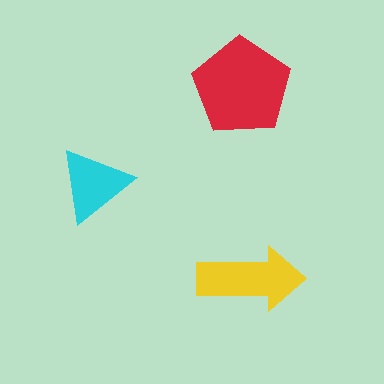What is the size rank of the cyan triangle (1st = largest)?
3rd.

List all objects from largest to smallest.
The red pentagon, the yellow arrow, the cyan triangle.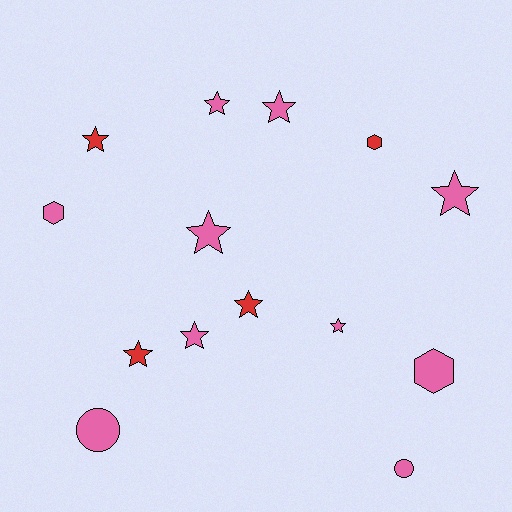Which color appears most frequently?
Pink, with 10 objects.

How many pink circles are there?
There are 2 pink circles.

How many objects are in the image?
There are 14 objects.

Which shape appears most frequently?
Star, with 9 objects.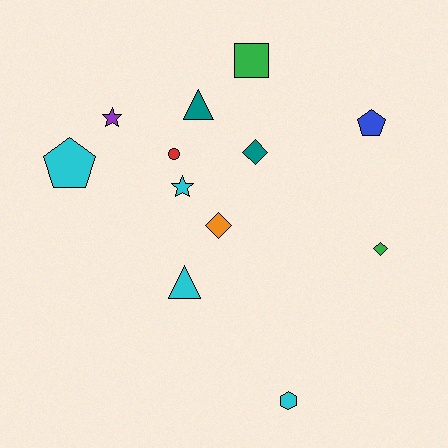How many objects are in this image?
There are 12 objects.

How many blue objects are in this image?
There is 1 blue object.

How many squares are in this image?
There is 1 square.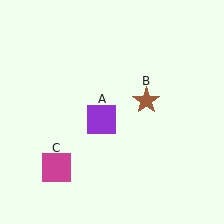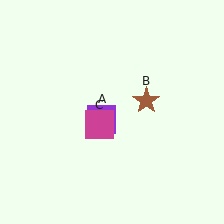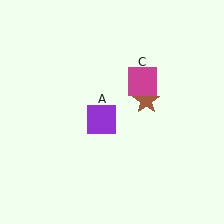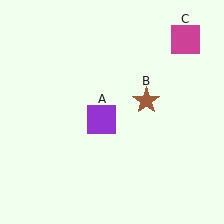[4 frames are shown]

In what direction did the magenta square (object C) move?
The magenta square (object C) moved up and to the right.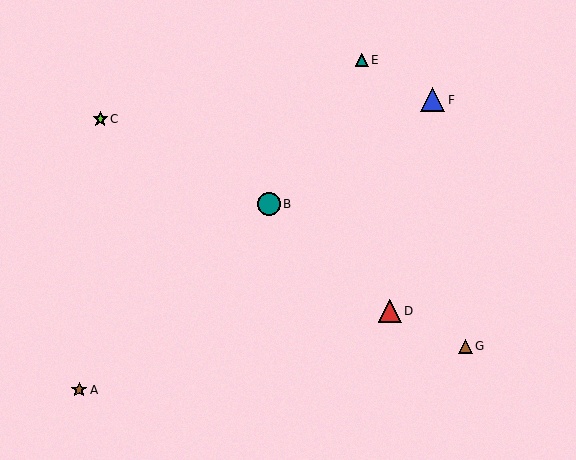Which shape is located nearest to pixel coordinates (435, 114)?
The blue triangle (labeled F) at (432, 100) is nearest to that location.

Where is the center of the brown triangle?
The center of the brown triangle is at (466, 346).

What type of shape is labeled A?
Shape A is a brown star.